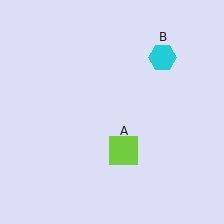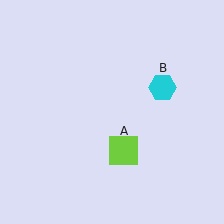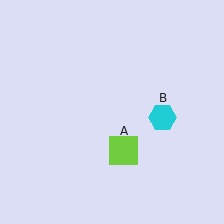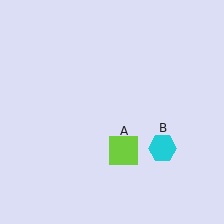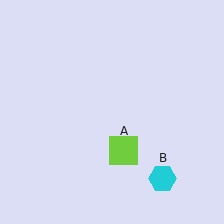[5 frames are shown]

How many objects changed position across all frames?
1 object changed position: cyan hexagon (object B).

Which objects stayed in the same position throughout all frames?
Lime square (object A) remained stationary.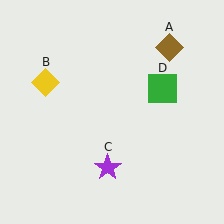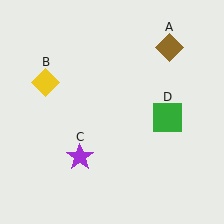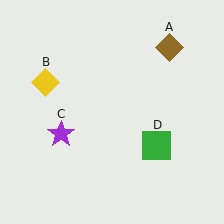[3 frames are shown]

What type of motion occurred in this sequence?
The purple star (object C), green square (object D) rotated clockwise around the center of the scene.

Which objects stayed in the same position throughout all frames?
Brown diamond (object A) and yellow diamond (object B) remained stationary.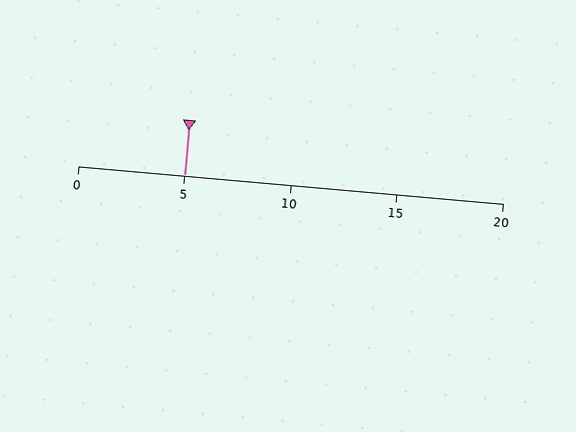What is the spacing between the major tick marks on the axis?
The major ticks are spaced 5 apart.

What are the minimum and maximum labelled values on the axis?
The axis runs from 0 to 20.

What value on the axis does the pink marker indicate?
The marker indicates approximately 5.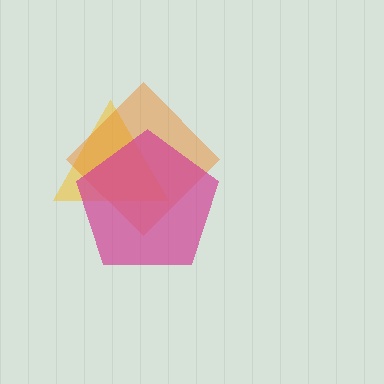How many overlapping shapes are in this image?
There are 3 overlapping shapes in the image.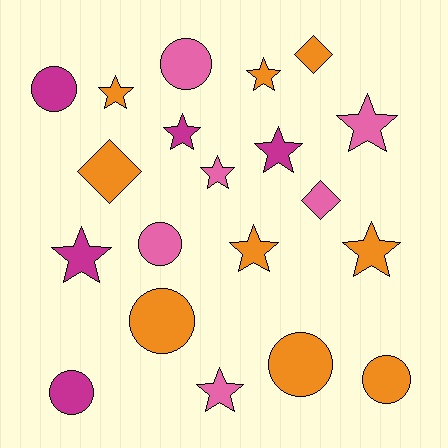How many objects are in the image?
There are 20 objects.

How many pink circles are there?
There are 2 pink circles.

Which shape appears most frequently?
Star, with 10 objects.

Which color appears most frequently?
Orange, with 9 objects.